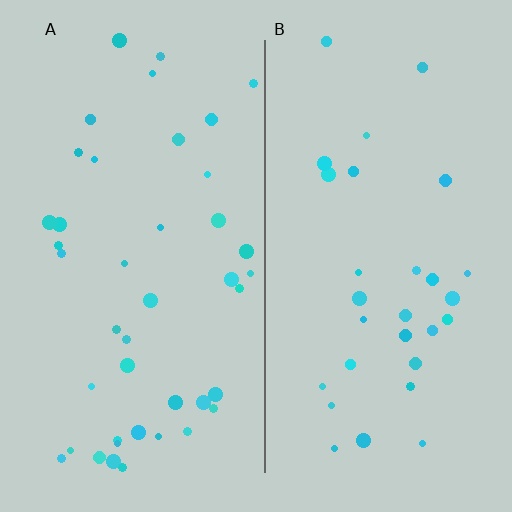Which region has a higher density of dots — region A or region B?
A (the left).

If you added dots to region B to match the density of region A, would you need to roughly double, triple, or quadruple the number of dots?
Approximately double.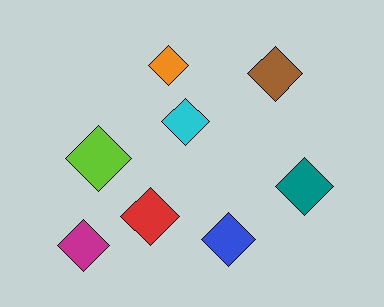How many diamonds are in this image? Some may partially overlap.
There are 8 diamonds.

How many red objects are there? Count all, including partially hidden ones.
There is 1 red object.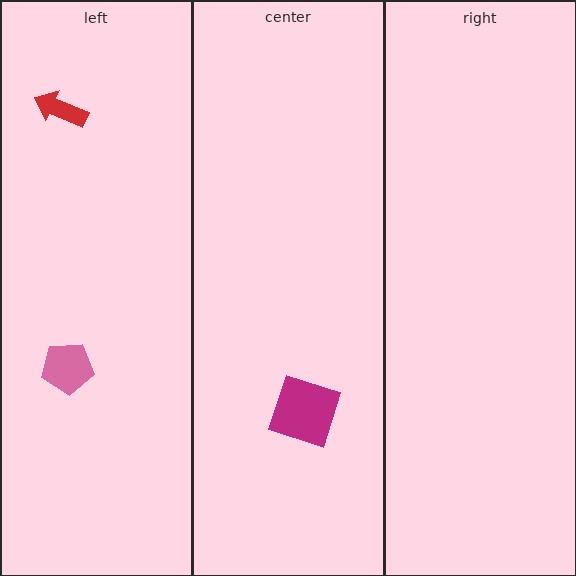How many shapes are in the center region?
1.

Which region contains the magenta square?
The center region.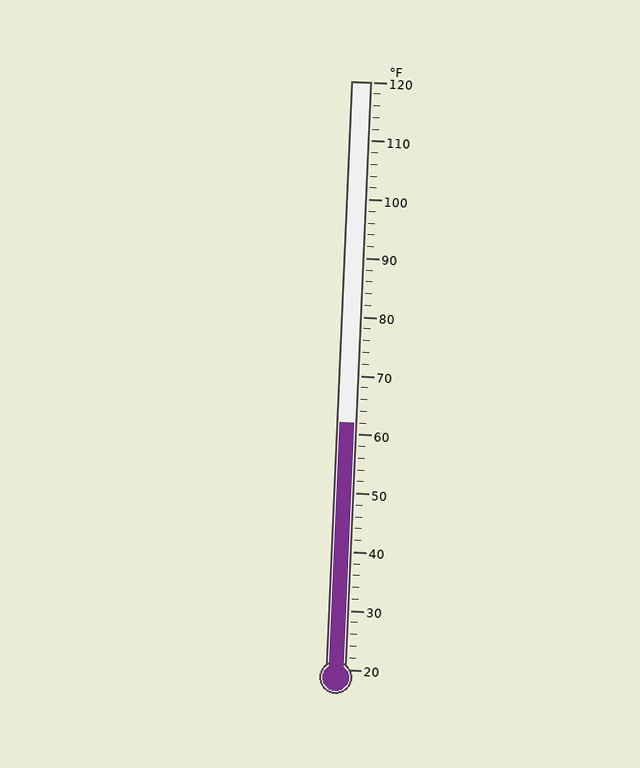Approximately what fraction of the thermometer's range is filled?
The thermometer is filled to approximately 40% of its range.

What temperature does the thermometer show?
The thermometer shows approximately 62°F.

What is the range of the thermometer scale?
The thermometer scale ranges from 20°F to 120°F.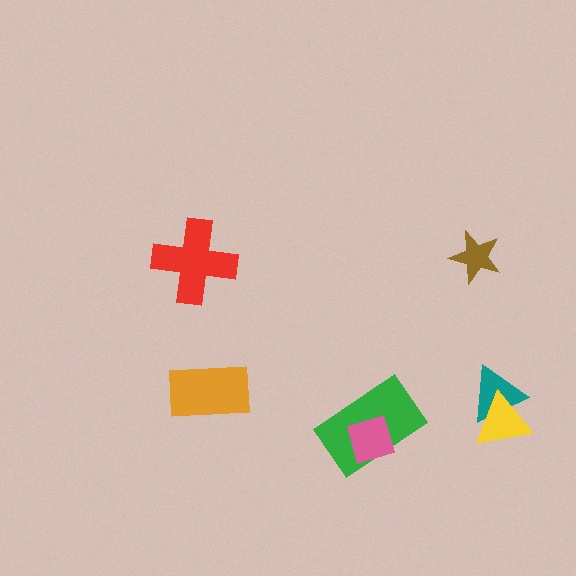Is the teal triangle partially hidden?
Yes, it is partially covered by another shape.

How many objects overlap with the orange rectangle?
0 objects overlap with the orange rectangle.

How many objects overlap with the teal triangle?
1 object overlaps with the teal triangle.